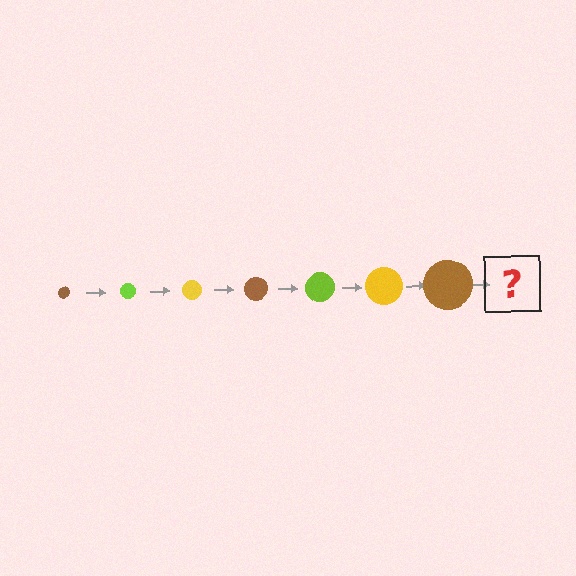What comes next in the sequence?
The next element should be a lime circle, larger than the previous one.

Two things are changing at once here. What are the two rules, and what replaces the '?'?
The two rules are that the circle grows larger each step and the color cycles through brown, lime, and yellow. The '?' should be a lime circle, larger than the previous one.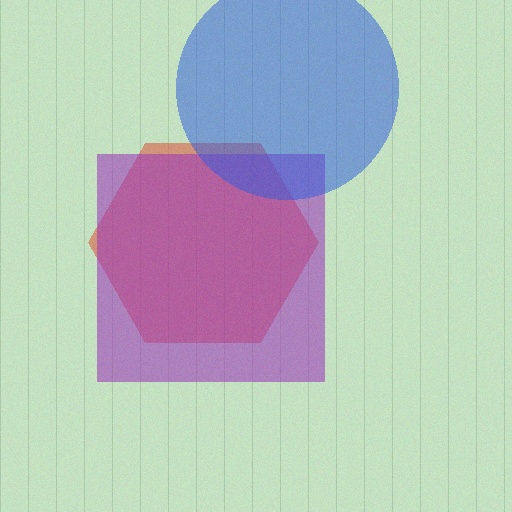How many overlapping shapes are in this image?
There are 3 overlapping shapes in the image.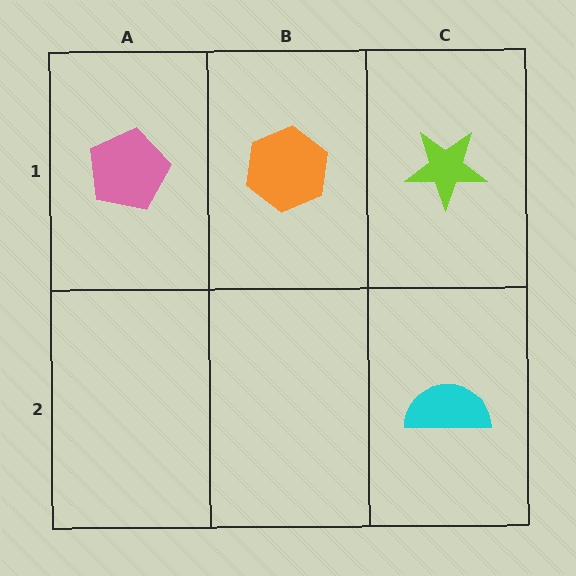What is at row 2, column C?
A cyan semicircle.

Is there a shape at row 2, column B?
No, that cell is empty.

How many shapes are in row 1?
3 shapes.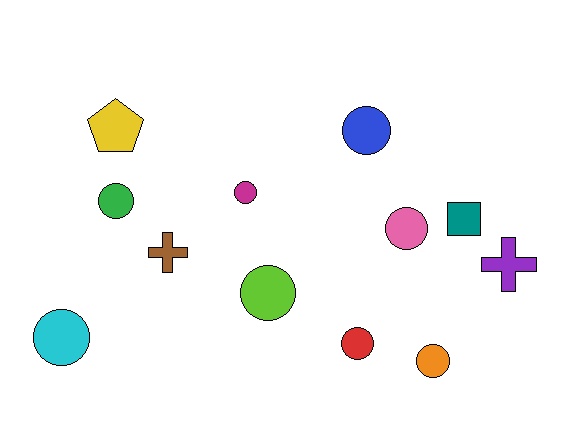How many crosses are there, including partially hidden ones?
There are 2 crosses.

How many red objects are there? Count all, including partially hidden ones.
There is 1 red object.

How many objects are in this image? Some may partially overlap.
There are 12 objects.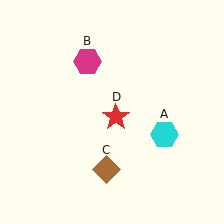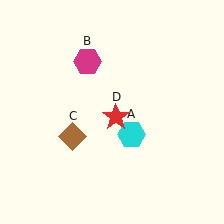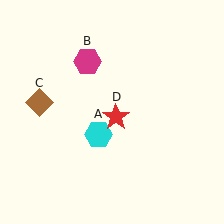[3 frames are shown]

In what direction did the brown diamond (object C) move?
The brown diamond (object C) moved up and to the left.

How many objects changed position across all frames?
2 objects changed position: cyan hexagon (object A), brown diamond (object C).